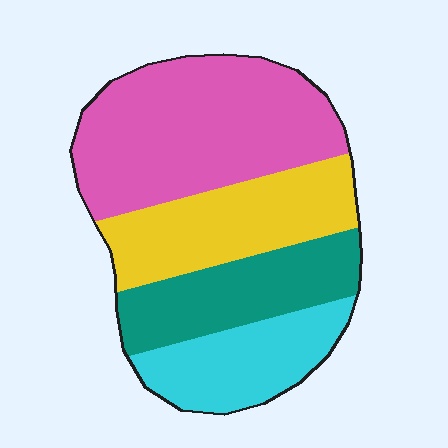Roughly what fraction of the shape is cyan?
Cyan covers about 20% of the shape.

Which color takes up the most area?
Pink, at roughly 40%.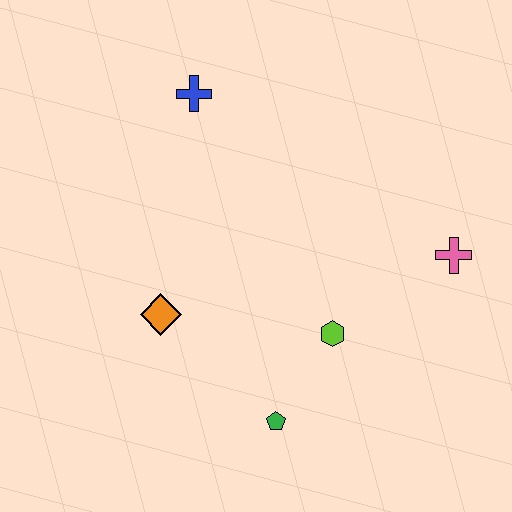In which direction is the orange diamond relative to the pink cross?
The orange diamond is to the left of the pink cross.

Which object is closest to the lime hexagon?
The green pentagon is closest to the lime hexagon.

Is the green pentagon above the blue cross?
No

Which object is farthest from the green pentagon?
The blue cross is farthest from the green pentagon.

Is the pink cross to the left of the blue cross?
No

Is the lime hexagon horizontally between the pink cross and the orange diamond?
Yes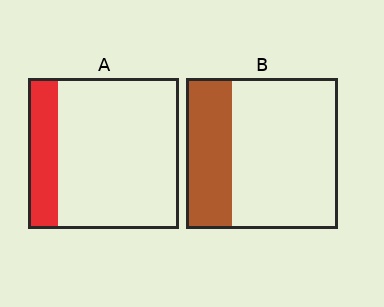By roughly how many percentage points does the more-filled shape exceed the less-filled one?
By roughly 10 percentage points (B over A).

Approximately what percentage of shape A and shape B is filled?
A is approximately 20% and B is approximately 30%.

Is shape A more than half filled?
No.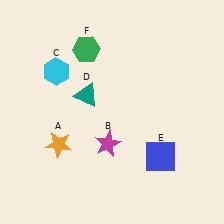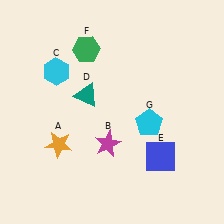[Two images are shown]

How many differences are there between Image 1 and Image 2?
There is 1 difference between the two images.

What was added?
A cyan pentagon (G) was added in Image 2.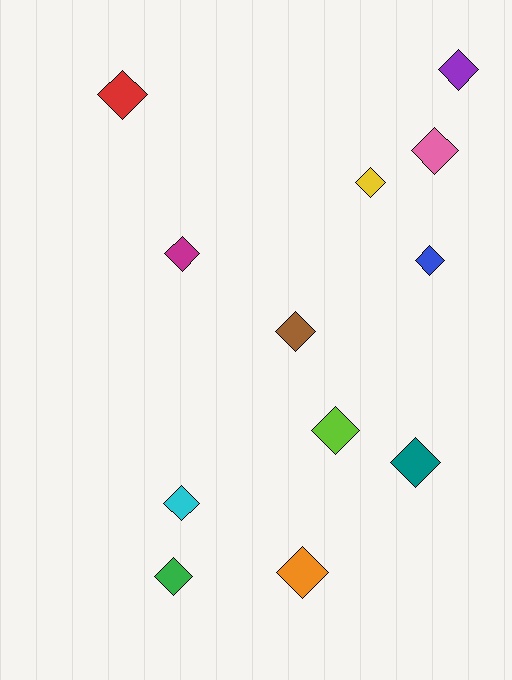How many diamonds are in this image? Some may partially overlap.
There are 12 diamonds.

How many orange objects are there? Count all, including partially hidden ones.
There is 1 orange object.